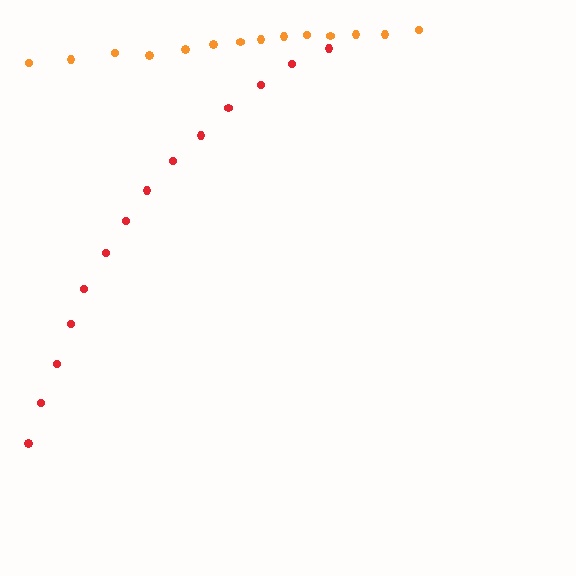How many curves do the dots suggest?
There are 2 distinct paths.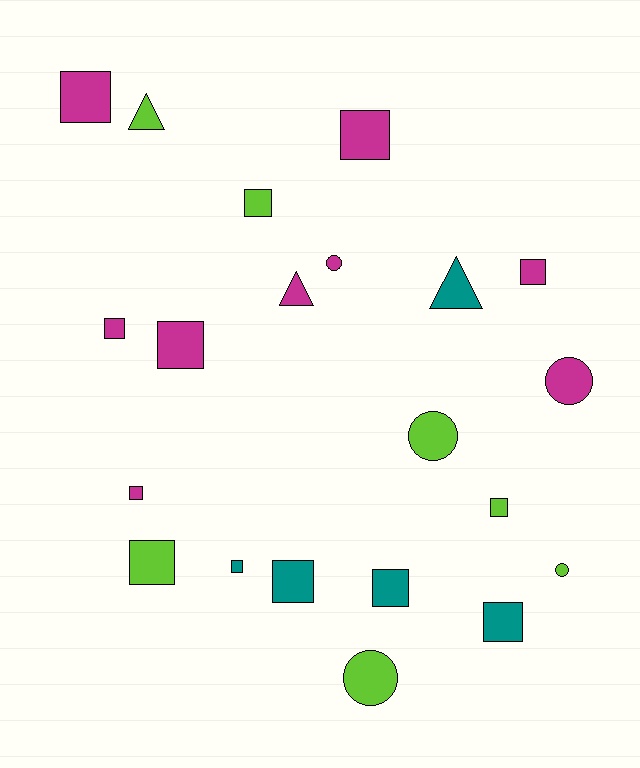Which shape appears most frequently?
Square, with 13 objects.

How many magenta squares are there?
There are 6 magenta squares.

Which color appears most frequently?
Magenta, with 9 objects.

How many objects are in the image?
There are 21 objects.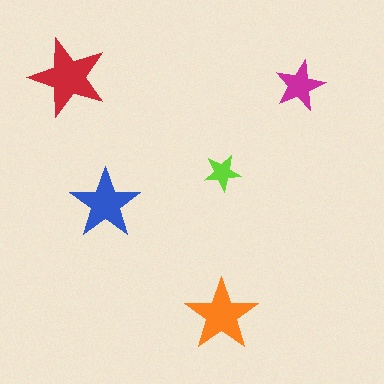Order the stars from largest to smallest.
the red one, the orange one, the blue one, the magenta one, the lime one.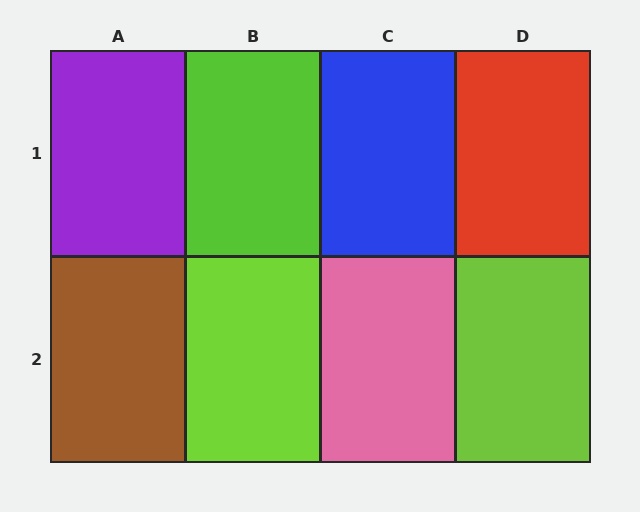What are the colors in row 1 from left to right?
Purple, lime, blue, red.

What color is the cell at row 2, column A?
Brown.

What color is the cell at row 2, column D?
Lime.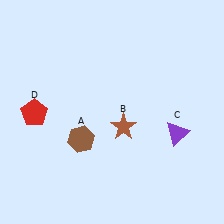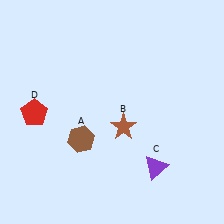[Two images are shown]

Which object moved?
The purple triangle (C) moved down.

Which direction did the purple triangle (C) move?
The purple triangle (C) moved down.